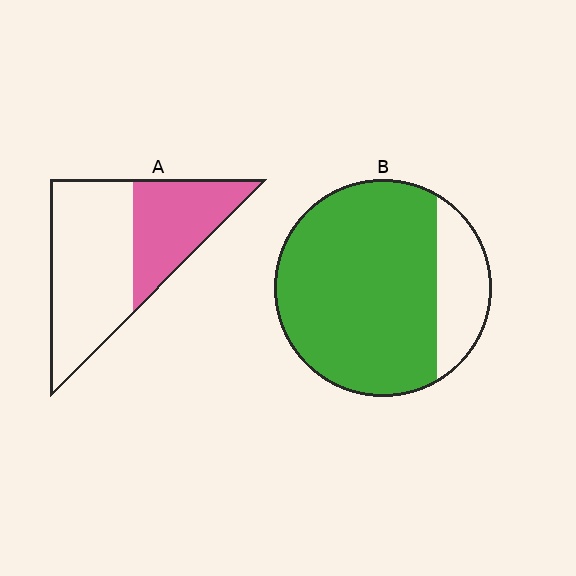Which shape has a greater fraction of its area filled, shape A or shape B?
Shape B.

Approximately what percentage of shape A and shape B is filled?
A is approximately 40% and B is approximately 80%.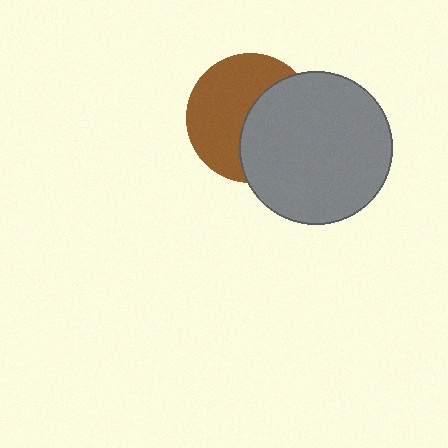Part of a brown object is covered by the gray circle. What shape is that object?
It is a circle.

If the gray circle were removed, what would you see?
You would see the complete brown circle.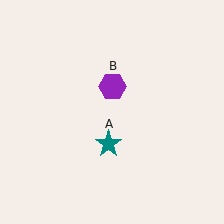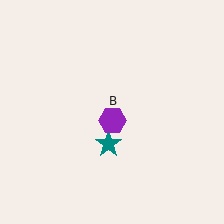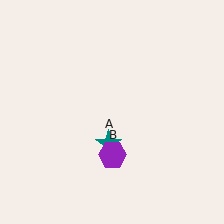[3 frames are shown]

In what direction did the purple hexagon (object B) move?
The purple hexagon (object B) moved down.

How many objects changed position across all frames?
1 object changed position: purple hexagon (object B).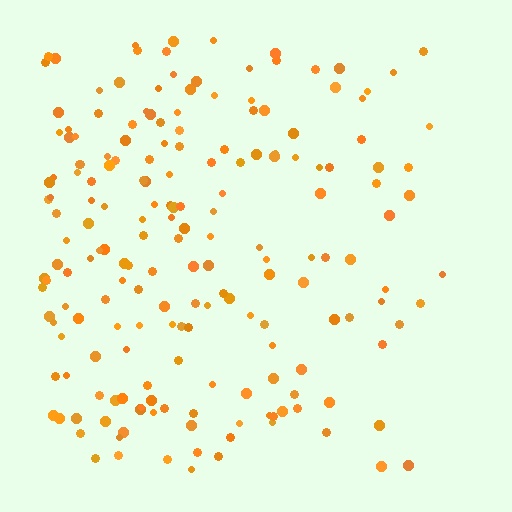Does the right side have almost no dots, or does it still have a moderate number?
Still a moderate number, just noticeably fewer than the left.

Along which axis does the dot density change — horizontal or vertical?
Horizontal.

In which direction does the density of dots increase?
From right to left, with the left side densest.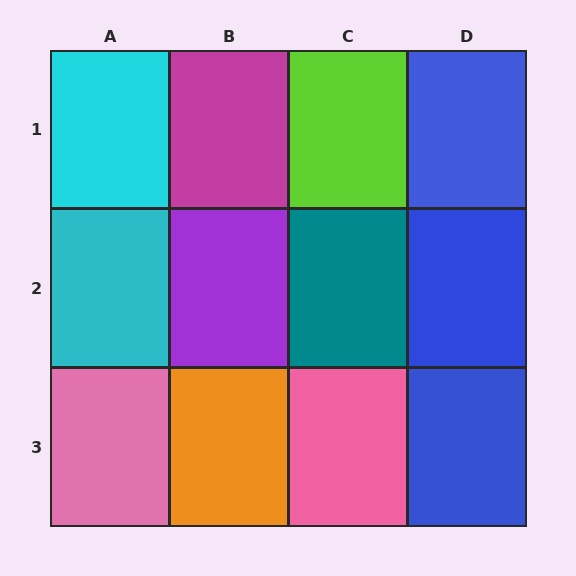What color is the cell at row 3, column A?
Pink.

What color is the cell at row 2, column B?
Purple.